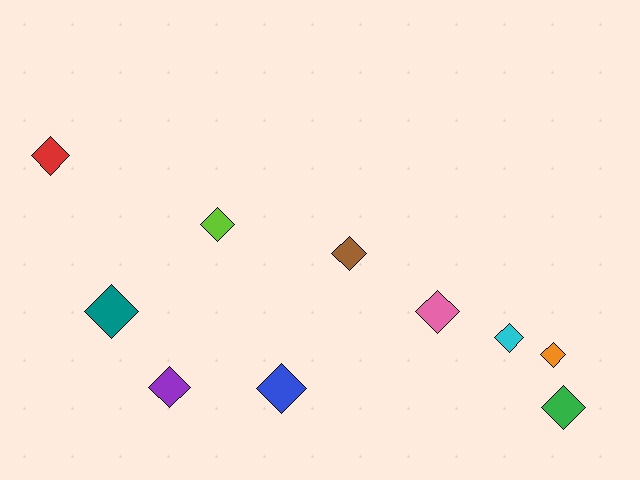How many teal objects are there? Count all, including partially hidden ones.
There is 1 teal object.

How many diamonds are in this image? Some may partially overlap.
There are 10 diamonds.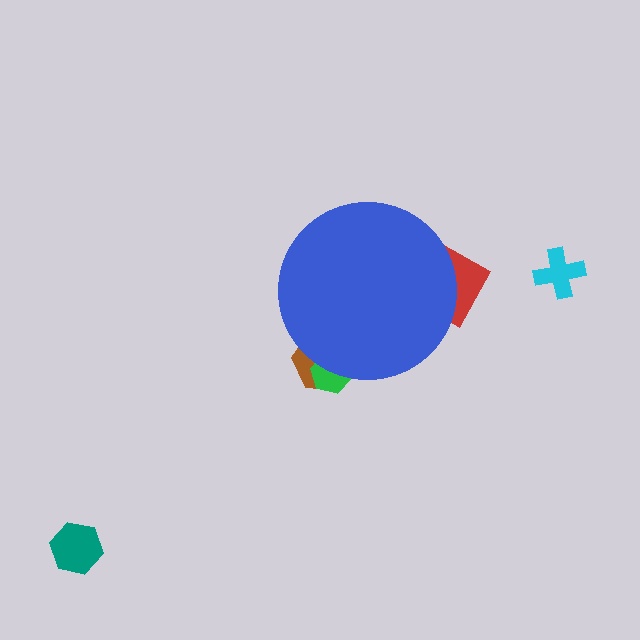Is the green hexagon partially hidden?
Yes, the green hexagon is partially hidden behind the blue circle.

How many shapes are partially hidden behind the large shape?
3 shapes are partially hidden.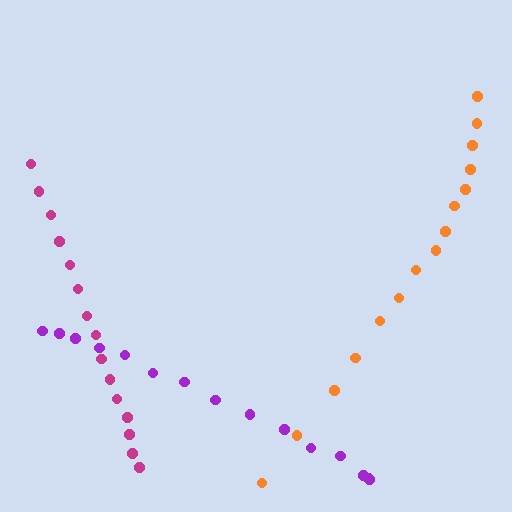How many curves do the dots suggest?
There are 3 distinct paths.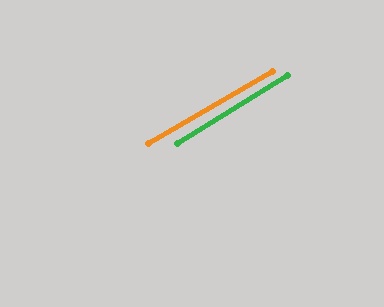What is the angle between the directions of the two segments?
Approximately 1 degree.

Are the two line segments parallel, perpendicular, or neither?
Parallel — their directions differ by only 1.2°.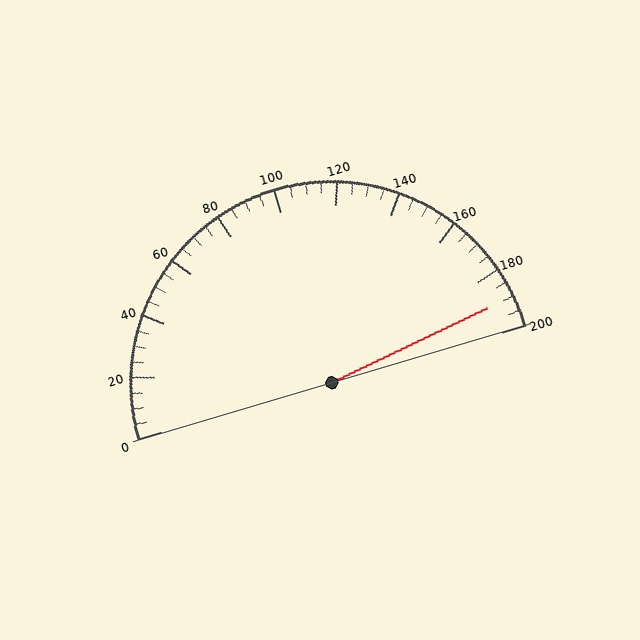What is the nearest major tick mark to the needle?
The nearest major tick mark is 200.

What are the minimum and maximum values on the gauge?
The gauge ranges from 0 to 200.